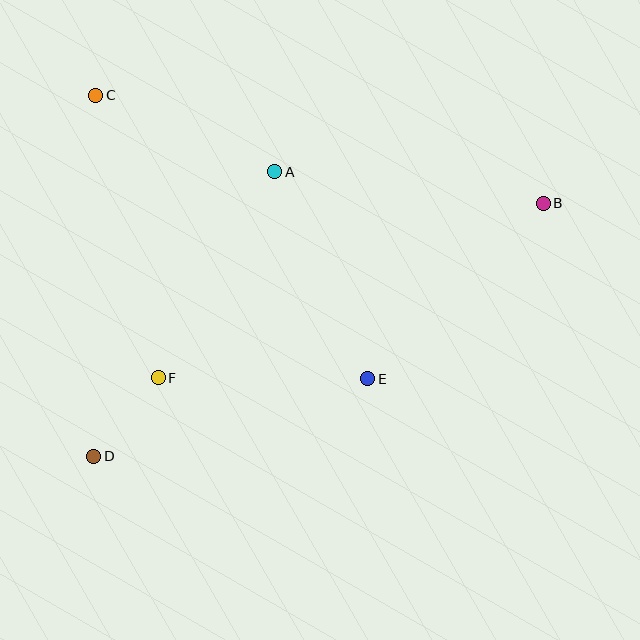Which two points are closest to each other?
Points D and F are closest to each other.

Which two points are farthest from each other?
Points B and D are farthest from each other.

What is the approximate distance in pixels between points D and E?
The distance between D and E is approximately 285 pixels.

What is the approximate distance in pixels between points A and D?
The distance between A and D is approximately 337 pixels.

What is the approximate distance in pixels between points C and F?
The distance between C and F is approximately 289 pixels.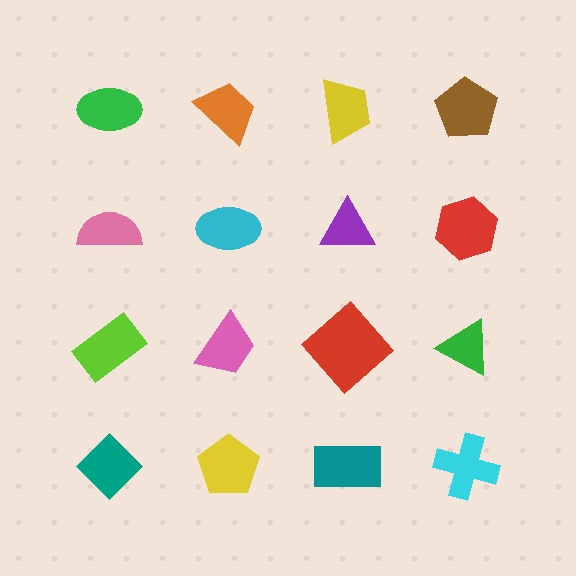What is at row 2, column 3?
A purple triangle.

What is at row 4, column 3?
A teal rectangle.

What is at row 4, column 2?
A yellow pentagon.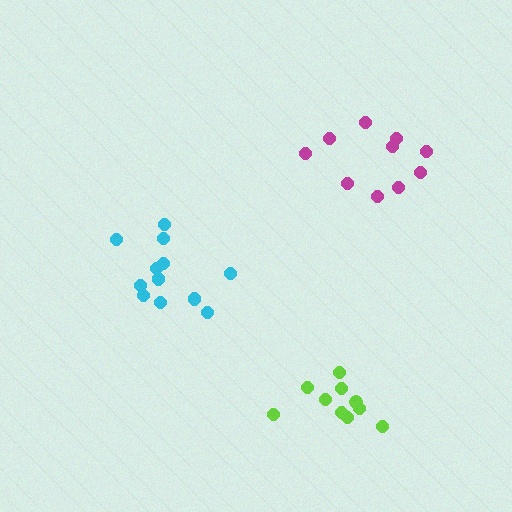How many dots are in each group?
Group 1: 10 dots, Group 2: 10 dots, Group 3: 12 dots (32 total).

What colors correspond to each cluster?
The clusters are colored: lime, magenta, cyan.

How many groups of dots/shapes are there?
There are 3 groups.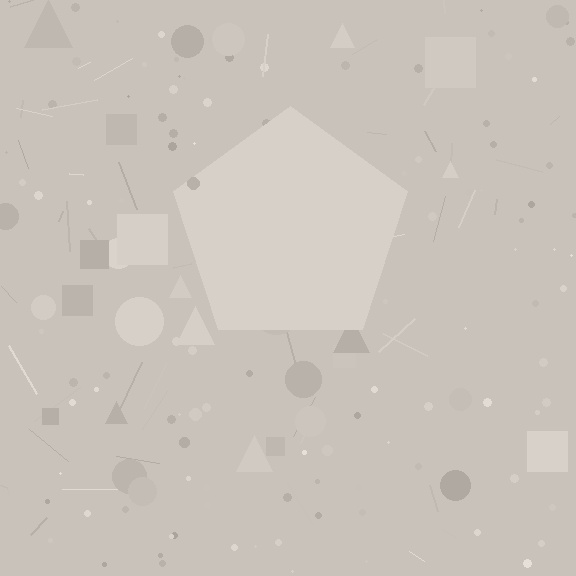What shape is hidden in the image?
A pentagon is hidden in the image.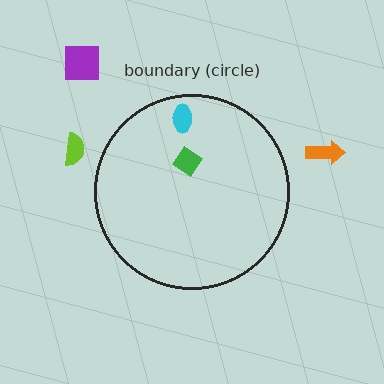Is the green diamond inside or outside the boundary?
Inside.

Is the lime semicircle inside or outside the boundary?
Outside.